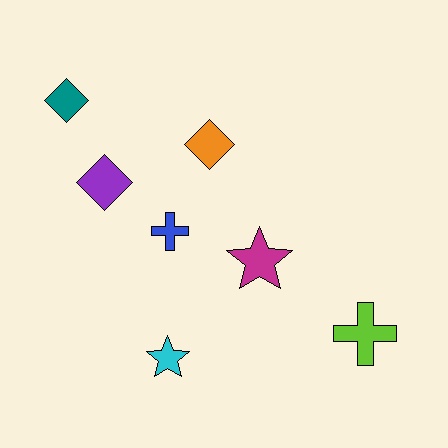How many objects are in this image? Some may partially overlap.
There are 7 objects.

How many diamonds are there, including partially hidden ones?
There are 3 diamonds.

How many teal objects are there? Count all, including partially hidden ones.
There is 1 teal object.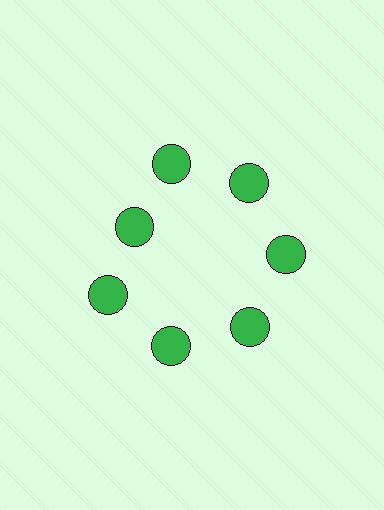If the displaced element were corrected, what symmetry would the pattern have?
It would have 7-fold rotational symmetry — the pattern would map onto itself every 51 degrees.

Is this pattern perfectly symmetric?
No. The 7 green circles are arranged in a ring, but one element near the 10 o'clock position is pulled inward toward the center, breaking the 7-fold rotational symmetry.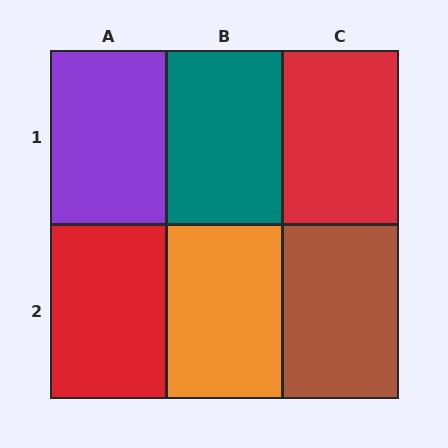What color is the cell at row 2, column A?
Red.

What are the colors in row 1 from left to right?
Purple, teal, red.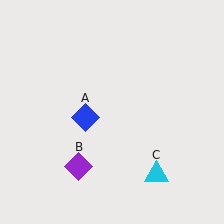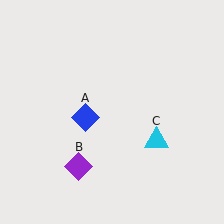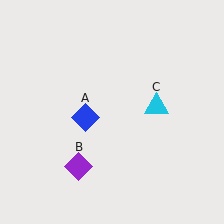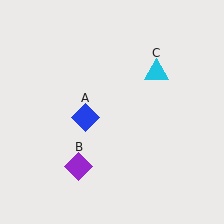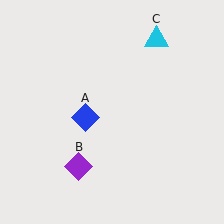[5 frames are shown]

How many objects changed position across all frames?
1 object changed position: cyan triangle (object C).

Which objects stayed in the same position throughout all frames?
Blue diamond (object A) and purple diamond (object B) remained stationary.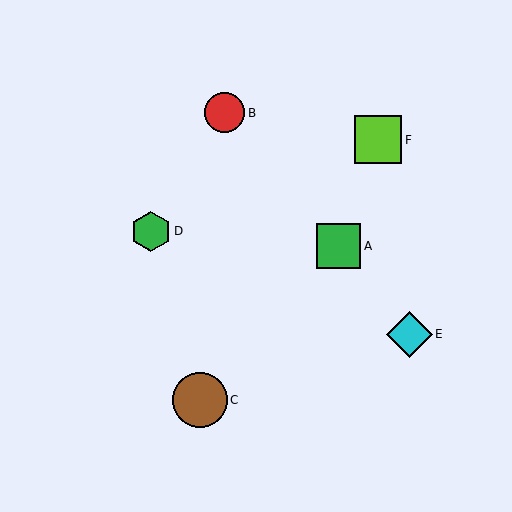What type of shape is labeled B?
Shape B is a red circle.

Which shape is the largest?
The brown circle (labeled C) is the largest.